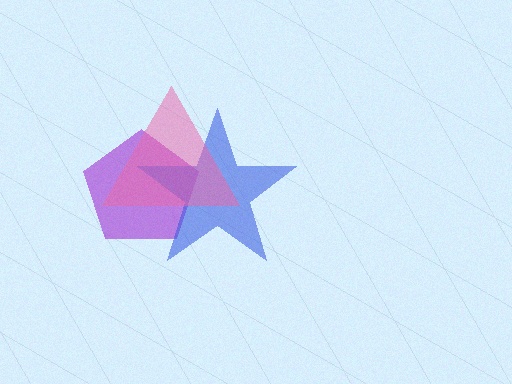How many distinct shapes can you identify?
There are 3 distinct shapes: a purple pentagon, a blue star, a pink triangle.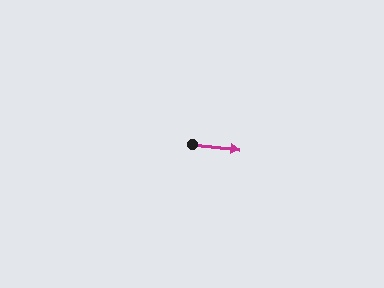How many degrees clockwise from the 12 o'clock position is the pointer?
Approximately 97 degrees.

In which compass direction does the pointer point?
East.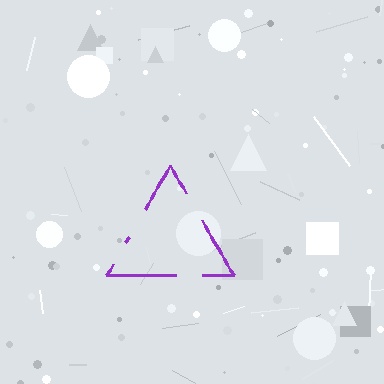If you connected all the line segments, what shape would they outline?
They would outline a triangle.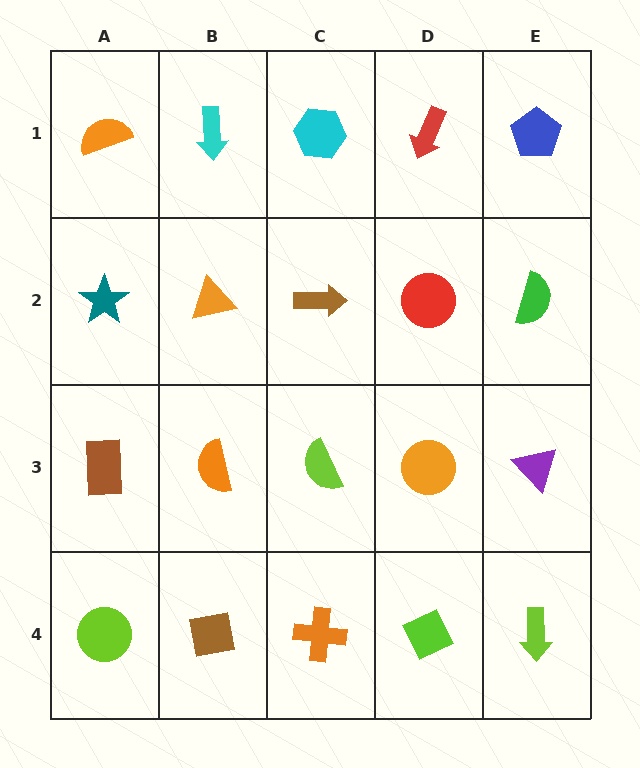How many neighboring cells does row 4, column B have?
3.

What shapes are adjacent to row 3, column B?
An orange triangle (row 2, column B), a brown square (row 4, column B), a brown rectangle (row 3, column A), a lime semicircle (row 3, column C).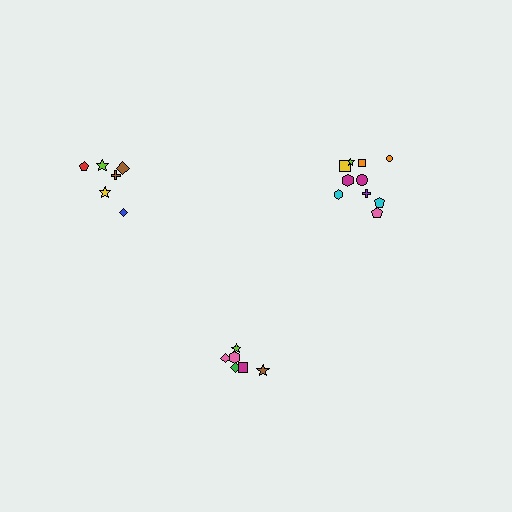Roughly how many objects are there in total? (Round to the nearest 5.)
Roughly 20 objects in total.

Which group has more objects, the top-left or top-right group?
The top-right group.